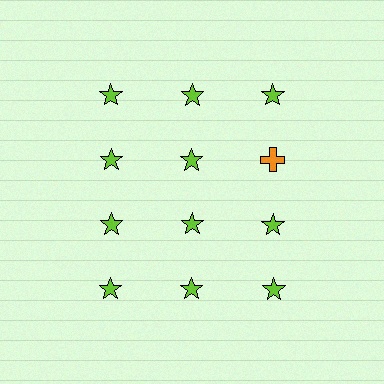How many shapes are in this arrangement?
There are 12 shapes arranged in a grid pattern.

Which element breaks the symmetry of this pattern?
The orange cross in the second row, center column breaks the symmetry. All other shapes are lime stars.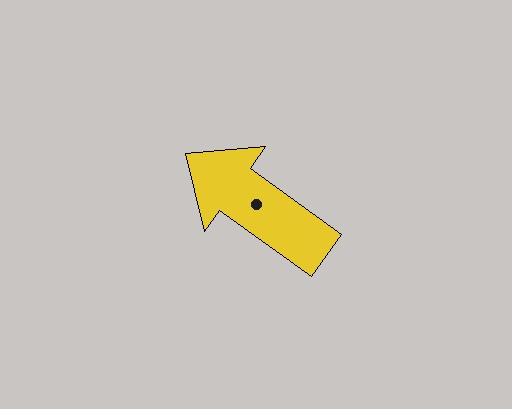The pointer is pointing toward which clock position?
Roughly 10 o'clock.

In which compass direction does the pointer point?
Northwest.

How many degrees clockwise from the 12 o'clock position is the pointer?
Approximately 306 degrees.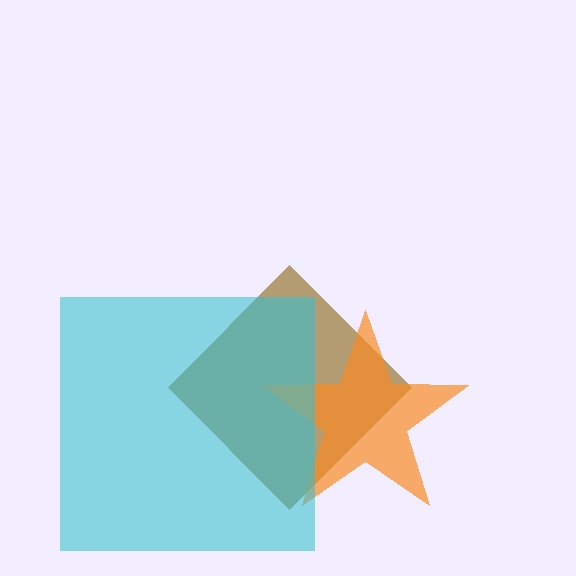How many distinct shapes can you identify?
There are 3 distinct shapes: a brown diamond, an orange star, a cyan square.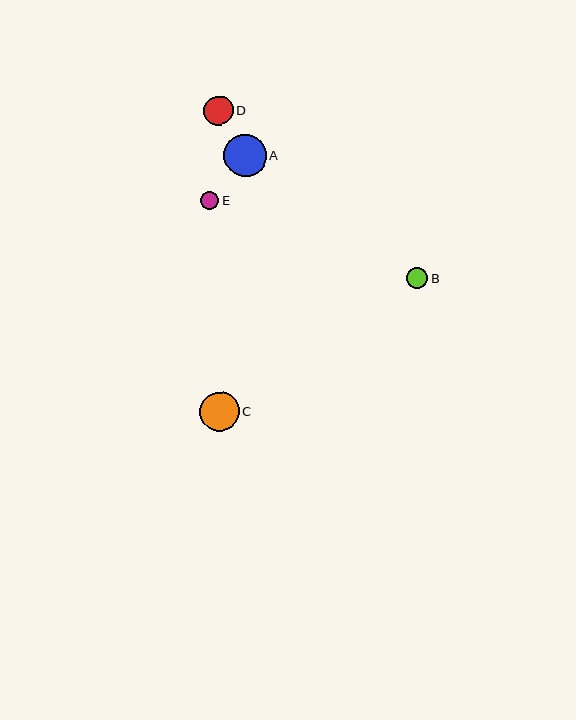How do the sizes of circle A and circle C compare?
Circle A and circle C are approximately the same size.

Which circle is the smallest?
Circle E is the smallest with a size of approximately 18 pixels.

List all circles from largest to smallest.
From largest to smallest: A, C, D, B, E.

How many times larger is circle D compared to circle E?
Circle D is approximately 1.6 times the size of circle E.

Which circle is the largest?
Circle A is the largest with a size of approximately 42 pixels.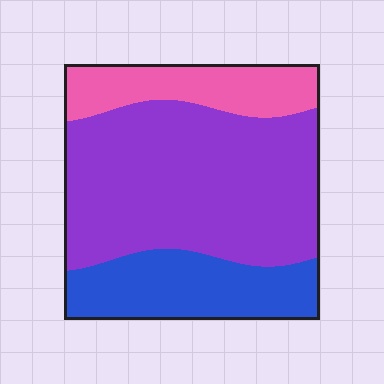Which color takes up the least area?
Pink, at roughly 20%.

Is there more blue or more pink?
Blue.